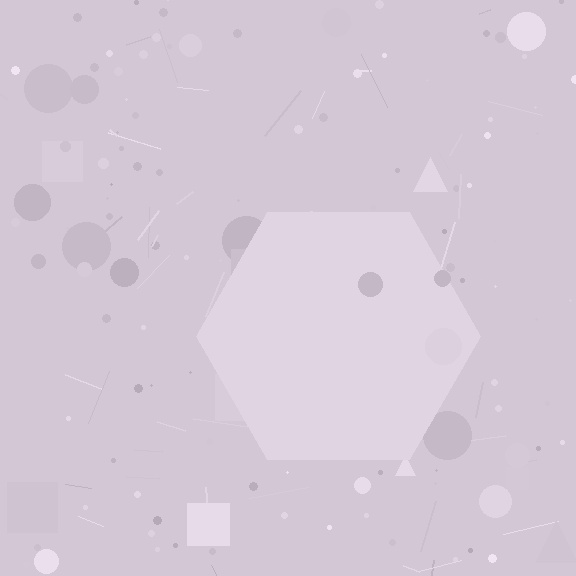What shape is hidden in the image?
A hexagon is hidden in the image.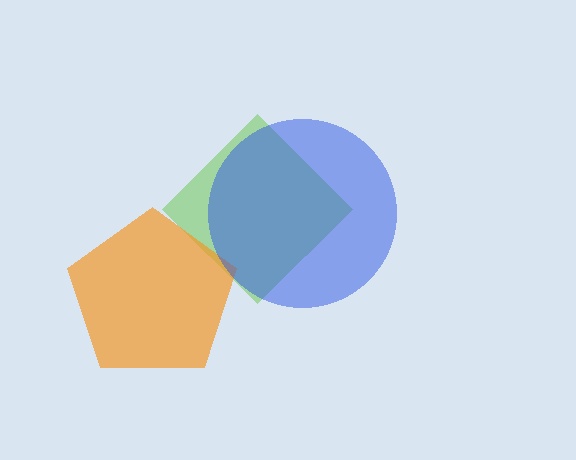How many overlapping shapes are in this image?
There are 3 overlapping shapes in the image.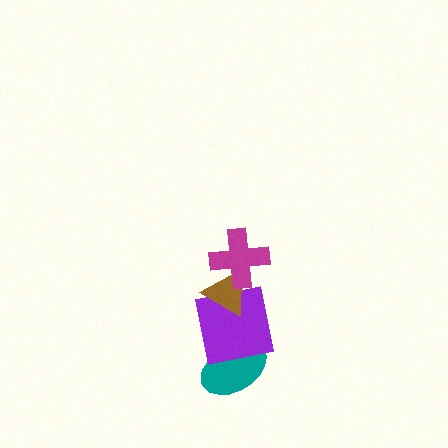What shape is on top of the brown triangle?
The magenta cross is on top of the brown triangle.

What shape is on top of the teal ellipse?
The purple square is on top of the teal ellipse.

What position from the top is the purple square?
The purple square is 3rd from the top.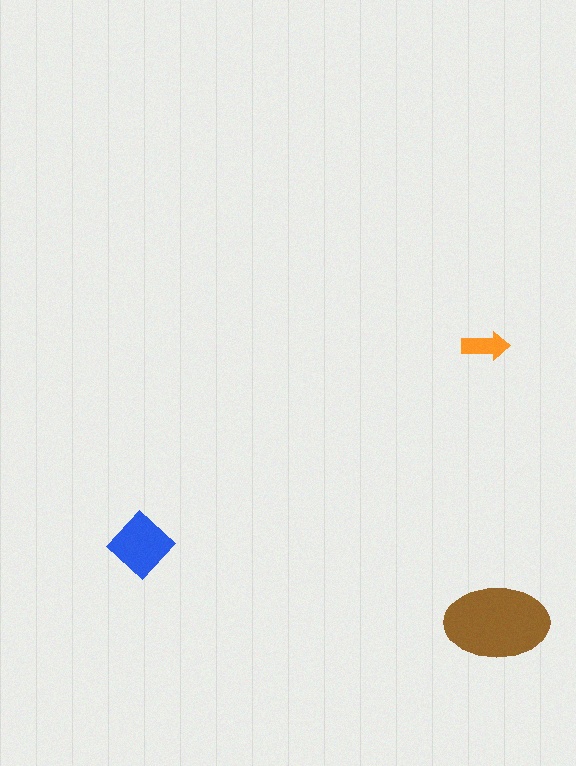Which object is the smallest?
The orange arrow.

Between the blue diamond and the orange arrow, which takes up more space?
The blue diamond.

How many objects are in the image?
There are 3 objects in the image.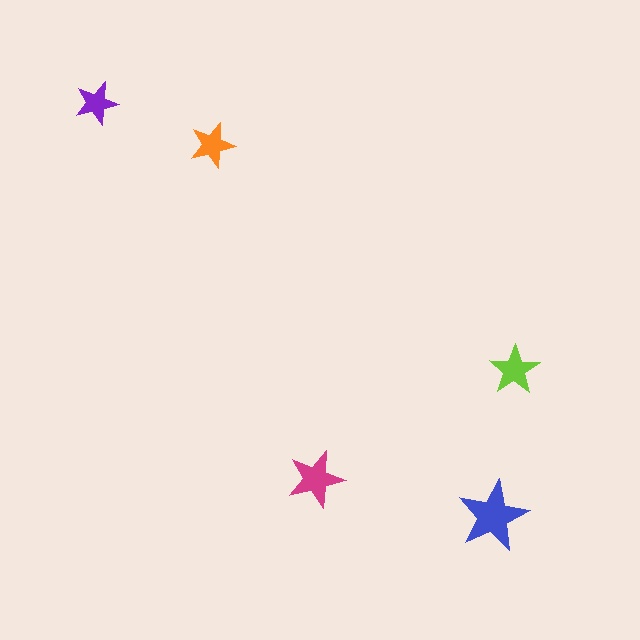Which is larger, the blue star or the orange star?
The blue one.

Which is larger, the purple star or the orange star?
The orange one.